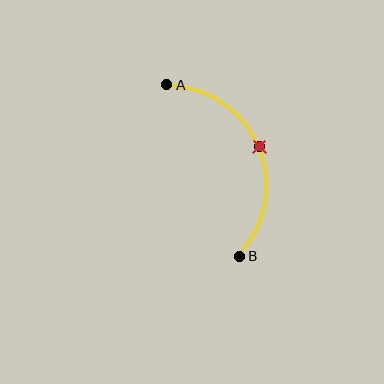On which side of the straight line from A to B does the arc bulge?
The arc bulges to the right of the straight line connecting A and B.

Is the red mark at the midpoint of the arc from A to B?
Yes. The red mark lies on the arc at equal arc-length from both A and B — it is the arc midpoint.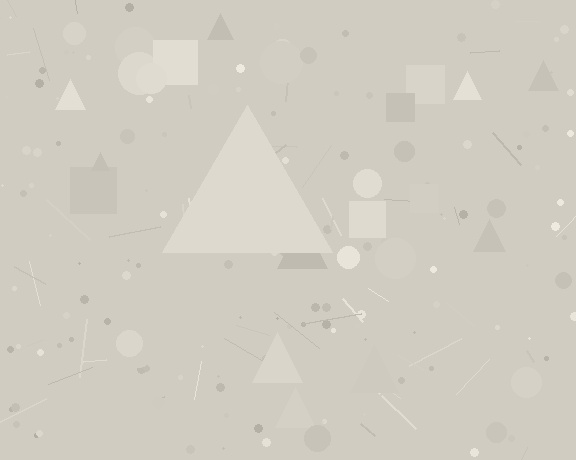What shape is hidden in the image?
A triangle is hidden in the image.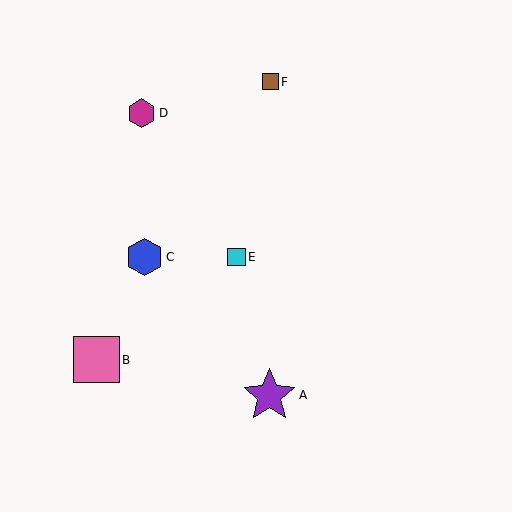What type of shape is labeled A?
Shape A is a purple star.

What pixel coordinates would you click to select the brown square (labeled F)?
Click at (270, 82) to select the brown square F.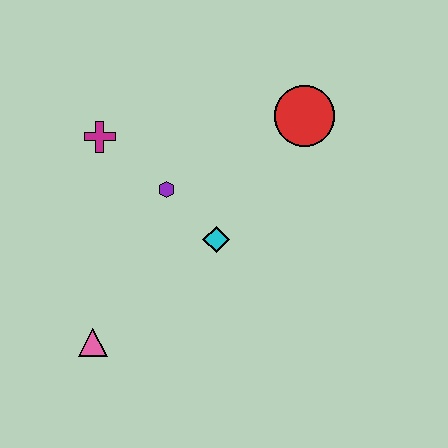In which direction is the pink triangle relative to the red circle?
The pink triangle is below the red circle.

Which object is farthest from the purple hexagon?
The pink triangle is farthest from the purple hexagon.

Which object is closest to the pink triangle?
The cyan diamond is closest to the pink triangle.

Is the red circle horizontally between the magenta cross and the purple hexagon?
No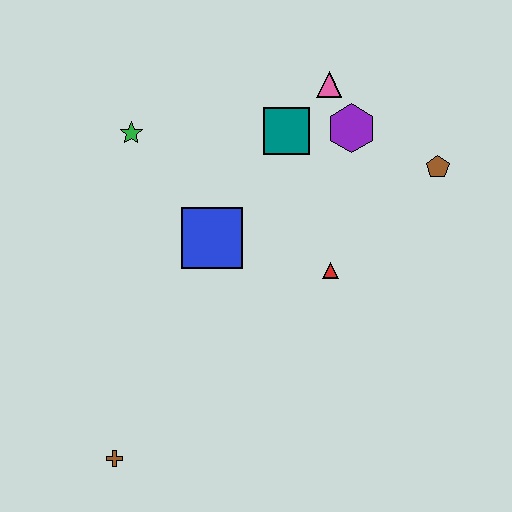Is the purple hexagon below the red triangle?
No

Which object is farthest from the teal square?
The brown cross is farthest from the teal square.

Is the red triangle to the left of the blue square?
No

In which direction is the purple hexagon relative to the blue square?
The purple hexagon is to the right of the blue square.